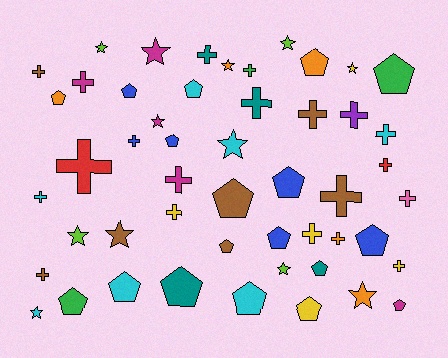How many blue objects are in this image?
There are 6 blue objects.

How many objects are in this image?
There are 50 objects.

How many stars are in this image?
There are 12 stars.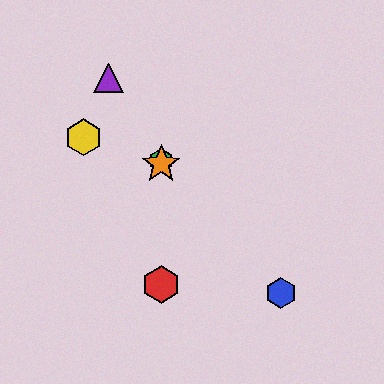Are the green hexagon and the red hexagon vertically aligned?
Yes, both are at x≈161.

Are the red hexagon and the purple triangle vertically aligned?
No, the red hexagon is at x≈161 and the purple triangle is at x≈109.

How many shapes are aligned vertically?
3 shapes (the red hexagon, the green hexagon, the orange star) are aligned vertically.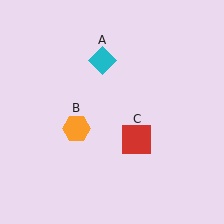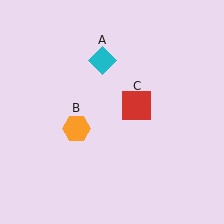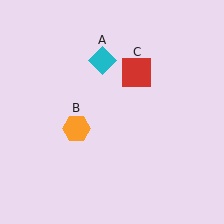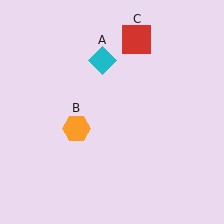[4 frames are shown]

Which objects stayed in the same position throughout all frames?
Cyan diamond (object A) and orange hexagon (object B) remained stationary.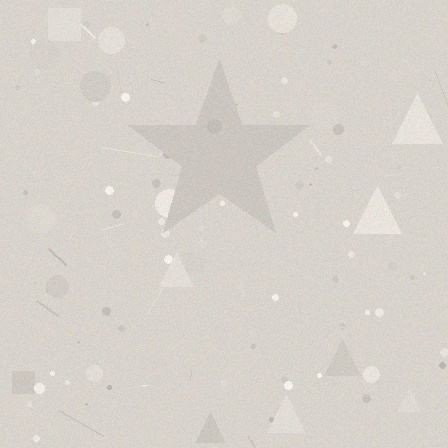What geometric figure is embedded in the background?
A star is embedded in the background.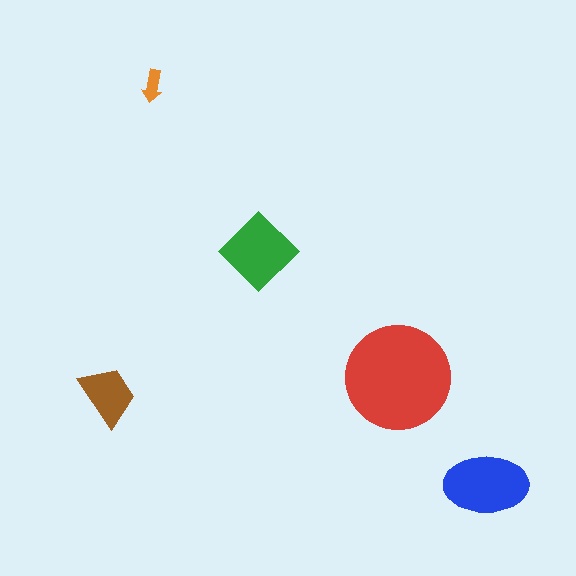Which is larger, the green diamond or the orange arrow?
The green diamond.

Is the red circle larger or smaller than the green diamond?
Larger.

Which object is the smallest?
The orange arrow.